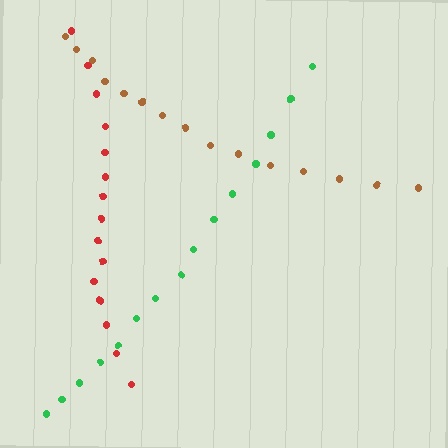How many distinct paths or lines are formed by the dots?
There are 3 distinct paths.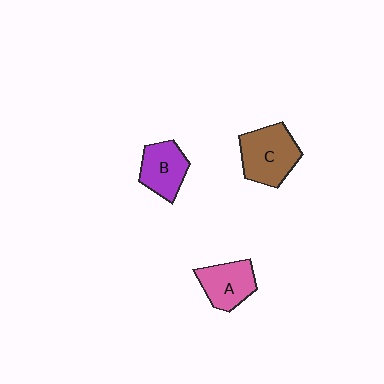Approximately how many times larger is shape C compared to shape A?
Approximately 1.3 times.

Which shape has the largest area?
Shape C (brown).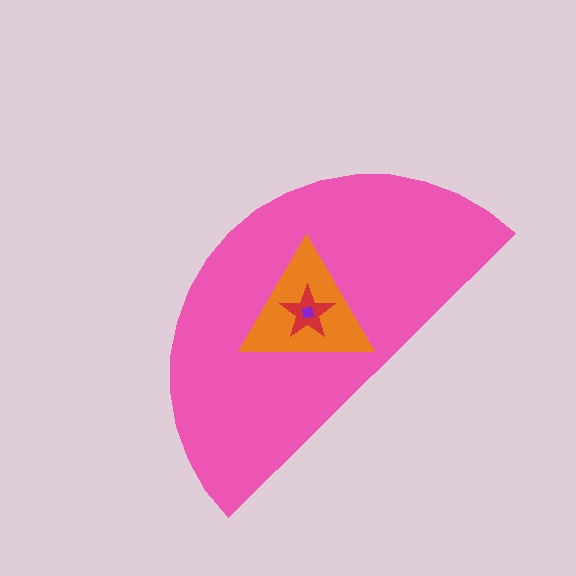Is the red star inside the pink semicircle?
Yes.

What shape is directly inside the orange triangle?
The red star.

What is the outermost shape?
The pink semicircle.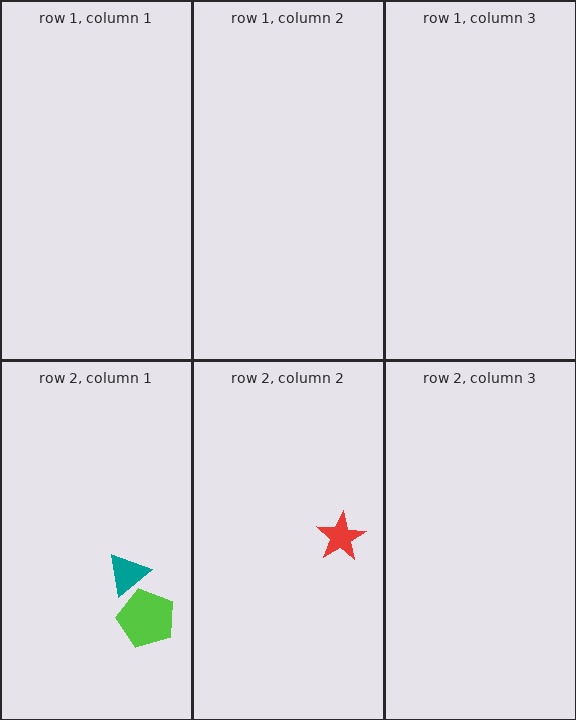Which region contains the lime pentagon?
The row 2, column 1 region.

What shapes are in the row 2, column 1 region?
The teal triangle, the lime pentagon.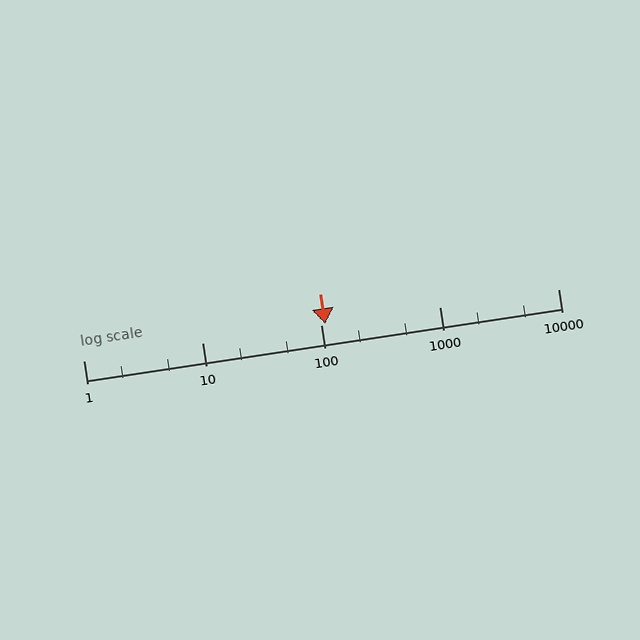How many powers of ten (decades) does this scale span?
The scale spans 4 decades, from 1 to 10000.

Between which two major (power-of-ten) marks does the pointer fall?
The pointer is between 100 and 1000.